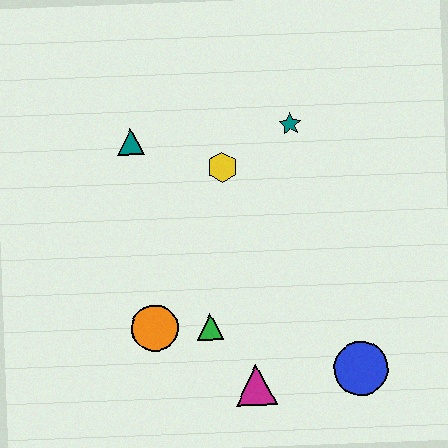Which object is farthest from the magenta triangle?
The teal triangle is farthest from the magenta triangle.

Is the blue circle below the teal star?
Yes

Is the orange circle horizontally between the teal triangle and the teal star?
Yes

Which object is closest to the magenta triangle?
The green triangle is closest to the magenta triangle.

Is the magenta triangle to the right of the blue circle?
No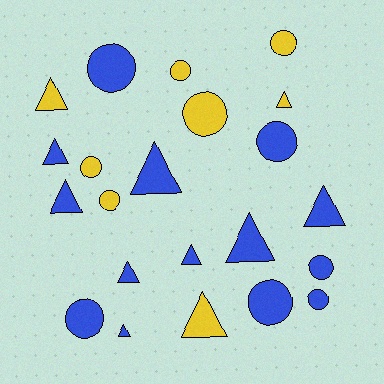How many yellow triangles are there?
There are 3 yellow triangles.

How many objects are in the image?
There are 22 objects.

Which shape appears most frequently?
Circle, with 11 objects.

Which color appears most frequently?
Blue, with 14 objects.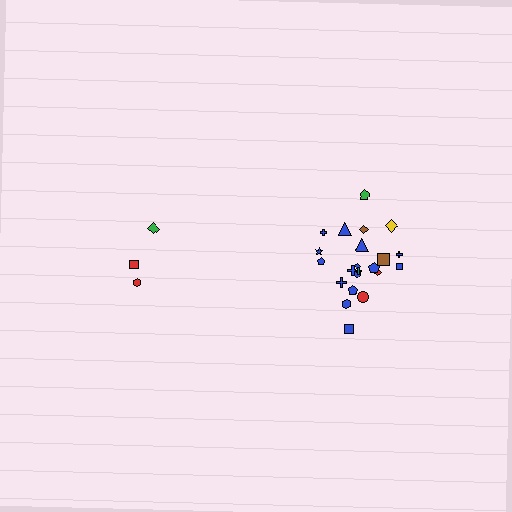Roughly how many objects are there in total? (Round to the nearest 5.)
Roughly 25 objects in total.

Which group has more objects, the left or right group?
The right group.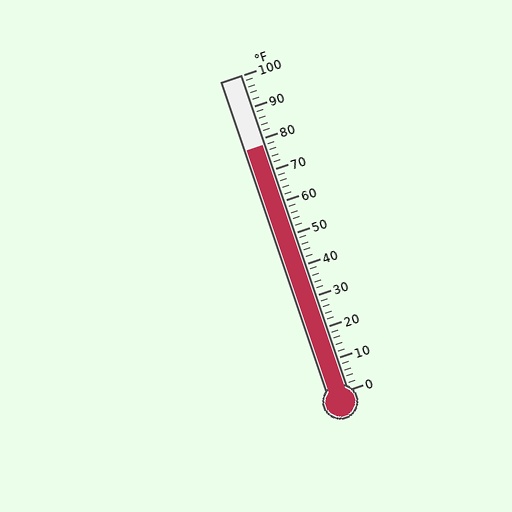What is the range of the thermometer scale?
The thermometer scale ranges from 0°F to 100°F.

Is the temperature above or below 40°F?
The temperature is above 40°F.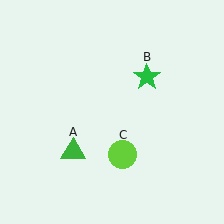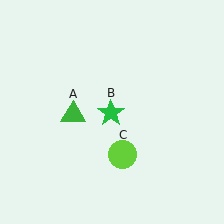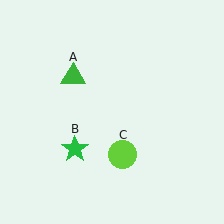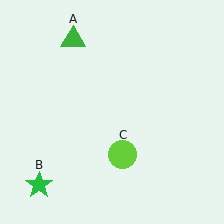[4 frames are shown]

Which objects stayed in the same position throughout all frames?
Lime circle (object C) remained stationary.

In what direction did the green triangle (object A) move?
The green triangle (object A) moved up.